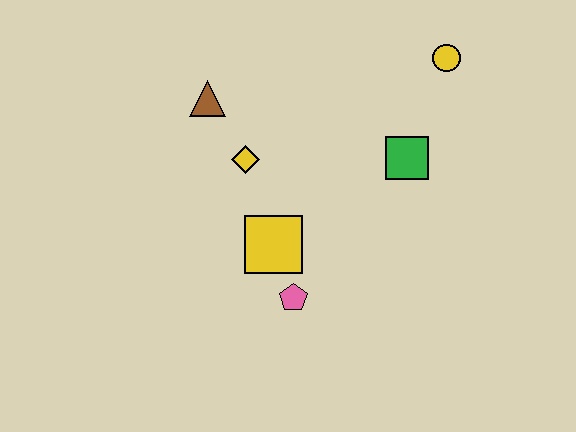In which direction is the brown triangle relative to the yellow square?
The brown triangle is above the yellow square.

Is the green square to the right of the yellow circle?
No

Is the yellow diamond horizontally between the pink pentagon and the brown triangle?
Yes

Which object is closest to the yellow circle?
The green square is closest to the yellow circle.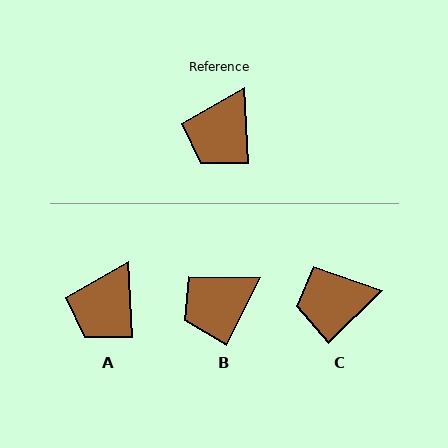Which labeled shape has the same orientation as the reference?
A.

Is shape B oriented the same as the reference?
No, it is off by about 30 degrees.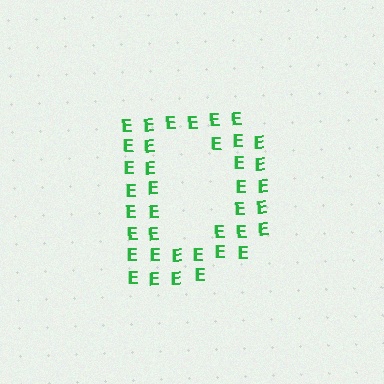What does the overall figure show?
The overall figure shows the letter D.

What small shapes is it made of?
It is made of small letter E's.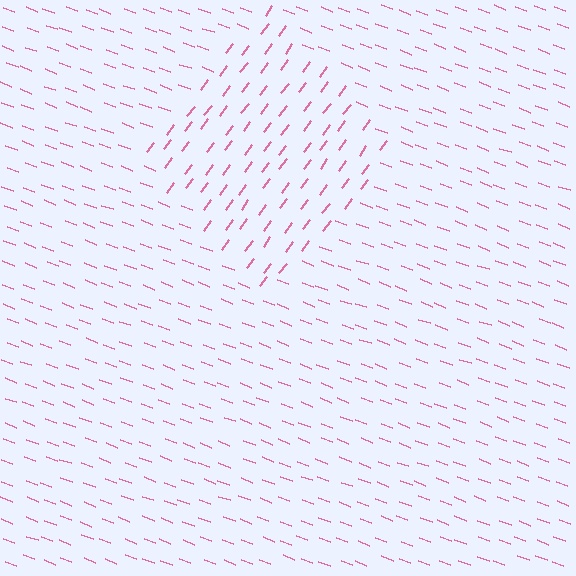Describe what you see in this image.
The image is filled with small pink line segments. A diamond region in the image has lines oriented differently from the surrounding lines, creating a visible texture boundary.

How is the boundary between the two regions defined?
The boundary is defined purely by a change in line orientation (approximately 74 degrees difference). All lines are the same color and thickness.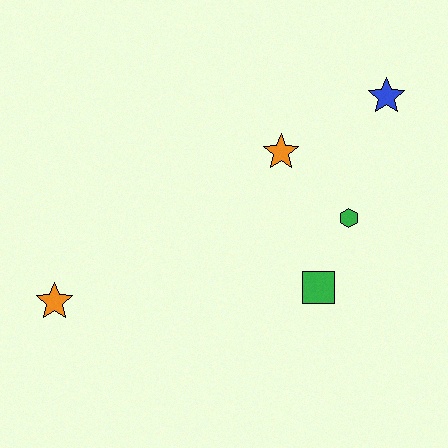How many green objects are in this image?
There are 2 green objects.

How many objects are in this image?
There are 5 objects.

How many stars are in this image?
There are 3 stars.